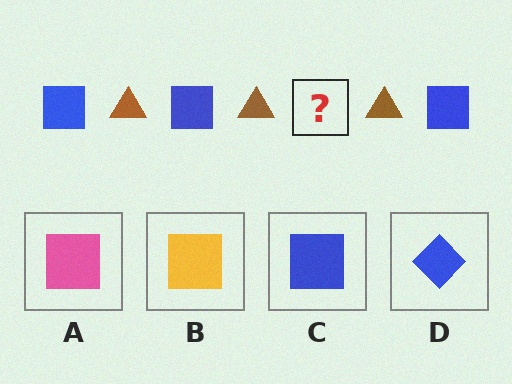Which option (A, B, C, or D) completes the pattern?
C.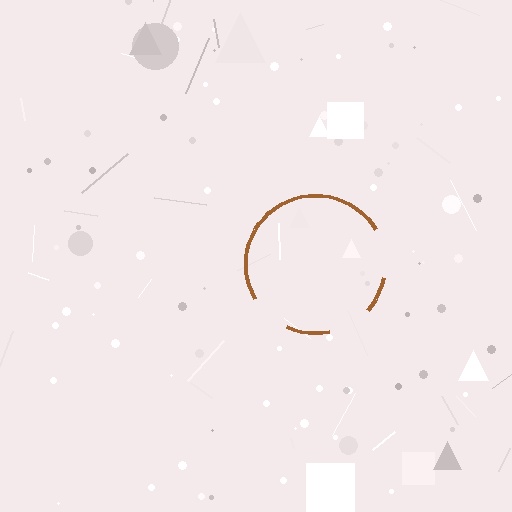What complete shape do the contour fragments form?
The contour fragments form a circle.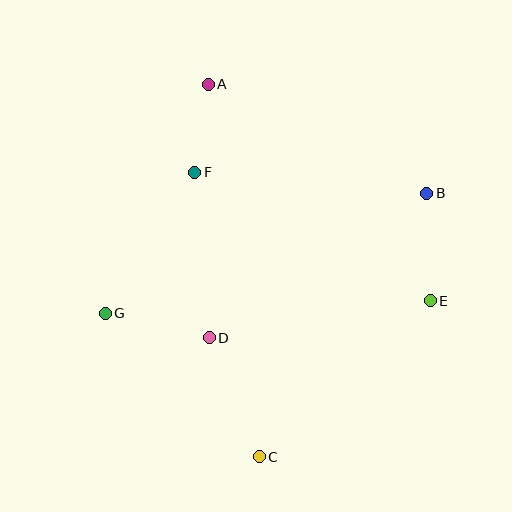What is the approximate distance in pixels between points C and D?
The distance between C and D is approximately 129 pixels.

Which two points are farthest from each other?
Points A and C are farthest from each other.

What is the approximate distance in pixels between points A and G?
The distance between A and G is approximately 251 pixels.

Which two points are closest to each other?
Points A and F are closest to each other.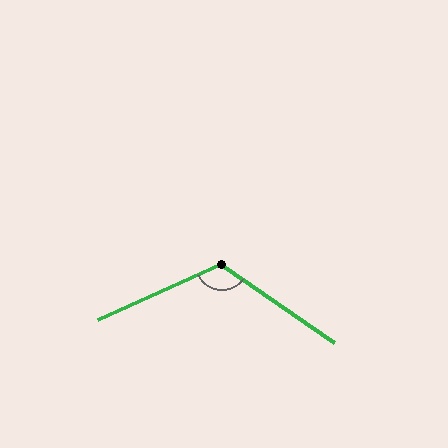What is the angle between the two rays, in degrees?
Approximately 121 degrees.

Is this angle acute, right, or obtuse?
It is obtuse.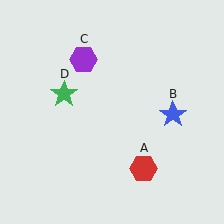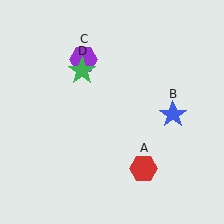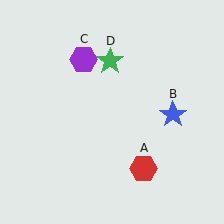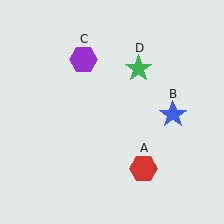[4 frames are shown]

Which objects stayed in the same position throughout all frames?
Red hexagon (object A) and blue star (object B) and purple hexagon (object C) remained stationary.